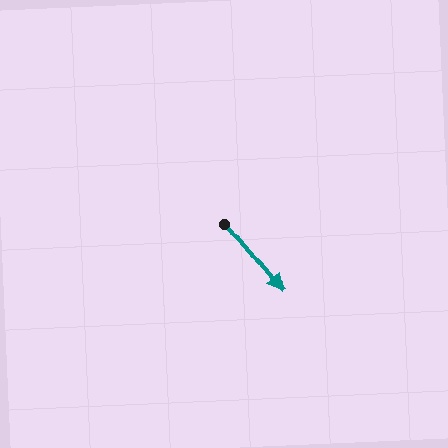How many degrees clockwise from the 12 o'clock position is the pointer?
Approximately 140 degrees.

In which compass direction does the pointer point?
Southeast.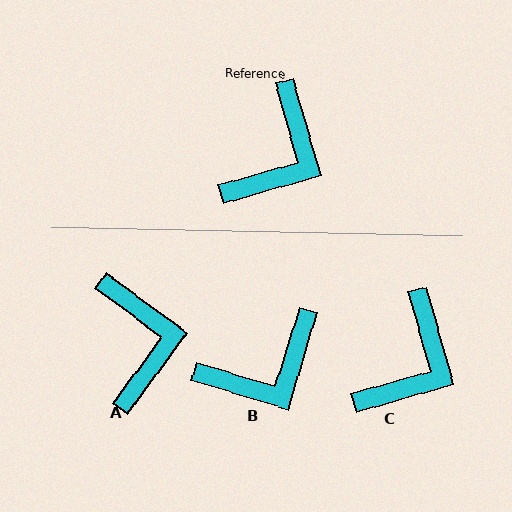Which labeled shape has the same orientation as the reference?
C.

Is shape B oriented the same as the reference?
No, it is off by about 33 degrees.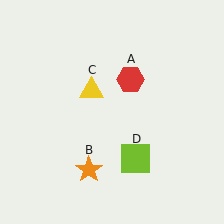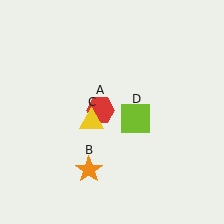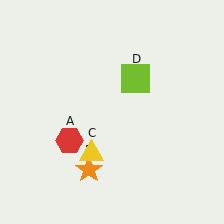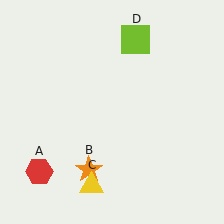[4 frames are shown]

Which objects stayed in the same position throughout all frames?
Orange star (object B) remained stationary.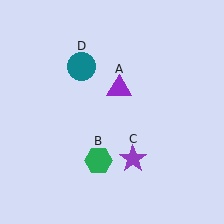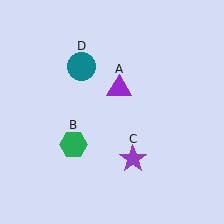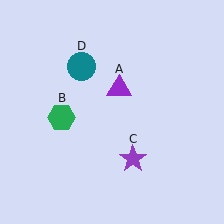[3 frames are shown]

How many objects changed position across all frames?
1 object changed position: green hexagon (object B).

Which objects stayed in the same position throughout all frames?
Purple triangle (object A) and purple star (object C) and teal circle (object D) remained stationary.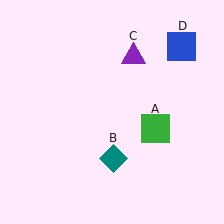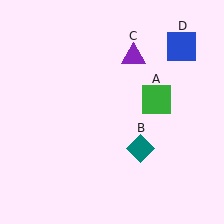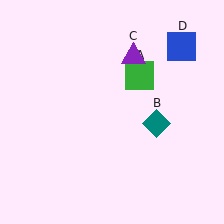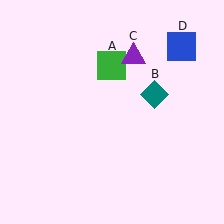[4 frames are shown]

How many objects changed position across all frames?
2 objects changed position: green square (object A), teal diamond (object B).